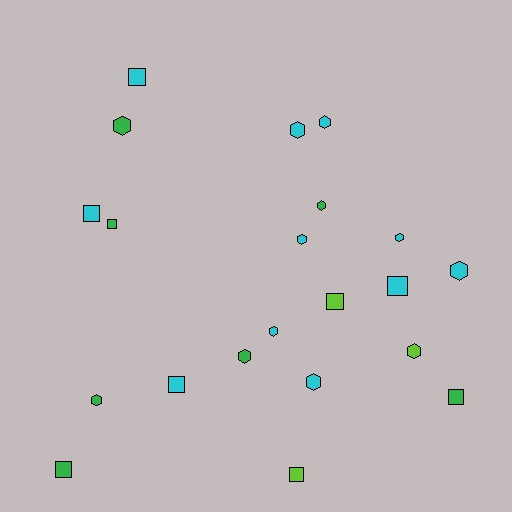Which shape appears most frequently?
Hexagon, with 12 objects.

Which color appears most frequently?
Cyan, with 11 objects.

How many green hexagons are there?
There are 4 green hexagons.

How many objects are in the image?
There are 21 objects.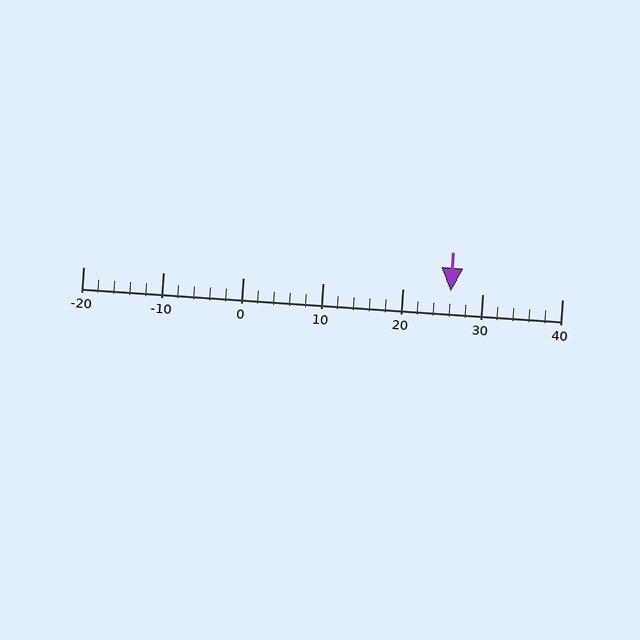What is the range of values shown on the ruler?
The ruler shows values from -20 to 40.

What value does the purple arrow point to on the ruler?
The purple arrow points to approximately 26.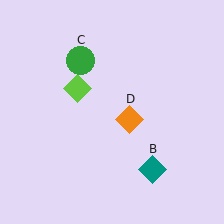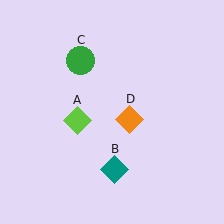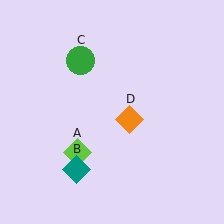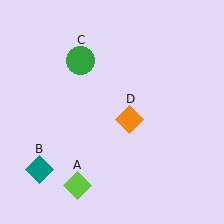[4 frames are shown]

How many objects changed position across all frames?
2 objects changed position: lime diamond (object A), teal diamond (object B).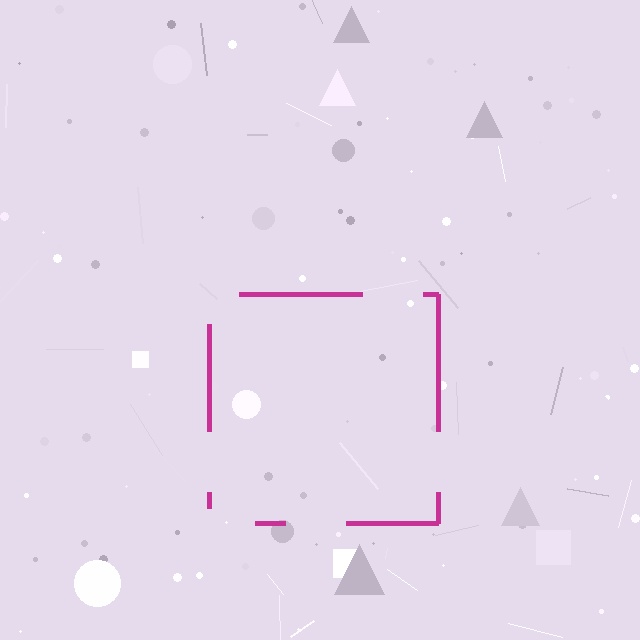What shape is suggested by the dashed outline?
The dashed outline suggests a square.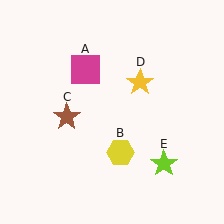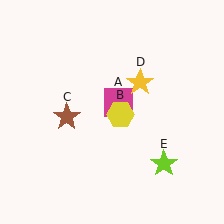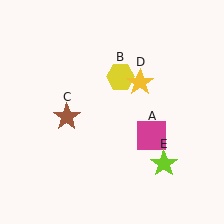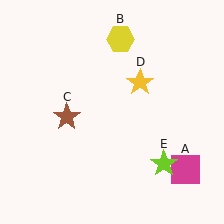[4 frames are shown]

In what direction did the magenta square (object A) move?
The magenta square (object A) moved down and to the right.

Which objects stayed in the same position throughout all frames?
Brown star (object C) and yellow star (object D) and lime star (object E) remained stationary.